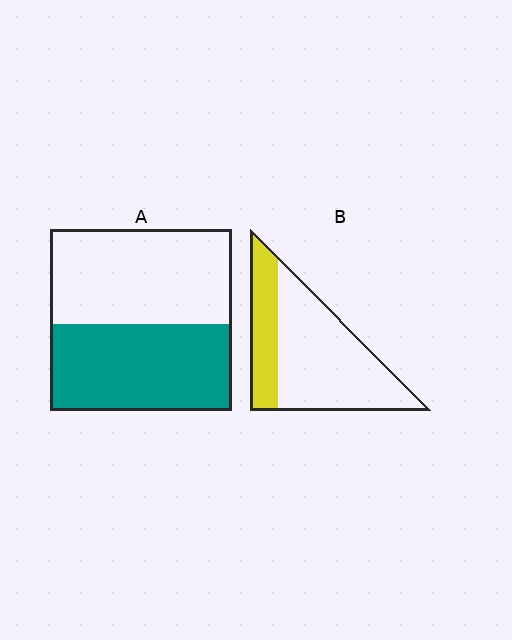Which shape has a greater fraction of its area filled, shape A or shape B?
Shape A.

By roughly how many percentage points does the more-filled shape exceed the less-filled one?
By roughly 20 percentage points (A over B).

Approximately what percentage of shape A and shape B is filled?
A is approximately 50% and B is approximately 30%.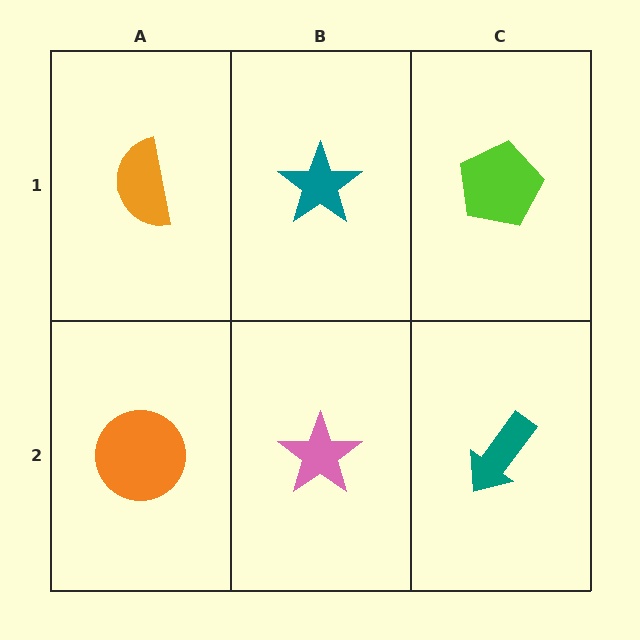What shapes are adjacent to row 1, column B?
A pink star (row 2, column B), an orange semicircle (row 1, column A), a lime pentagon (row 1, column C).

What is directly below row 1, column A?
An orange circle.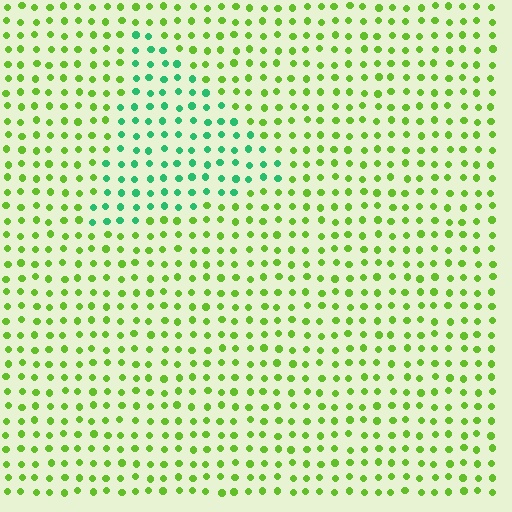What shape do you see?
I see a triangle.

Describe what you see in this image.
The image is filled with small lime elements in a uniform arrangement. A triangle-shaped region is visible where the elements are tinted to a slightly different hue, forming a subtle color boundary.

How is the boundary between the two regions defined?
The boundary is defined purely by a slight shift in hue (about 51 degrees). Spacing, size, and orientation are identical on both sides.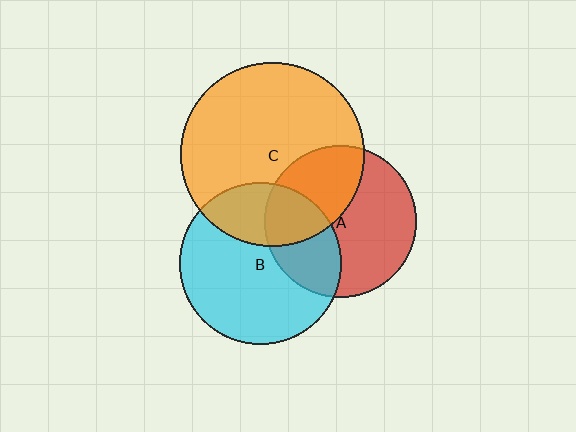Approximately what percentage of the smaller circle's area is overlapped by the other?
Approximately 40%.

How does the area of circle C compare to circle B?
Approximately 1.3 times.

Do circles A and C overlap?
Yes.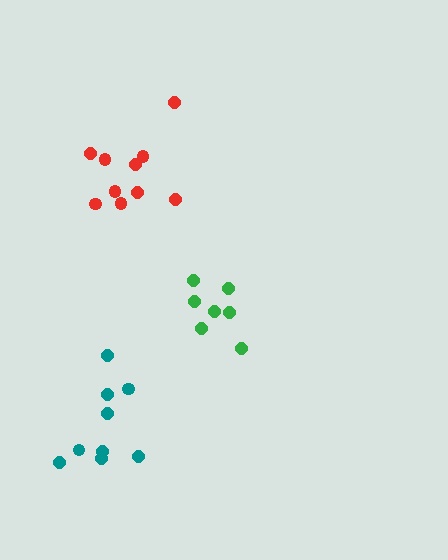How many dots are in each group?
Group 1: 10 dots, Group 2: 7 dots, Group 3: 9 dots (26 total).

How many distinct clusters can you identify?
There are 3 distinct clusters.